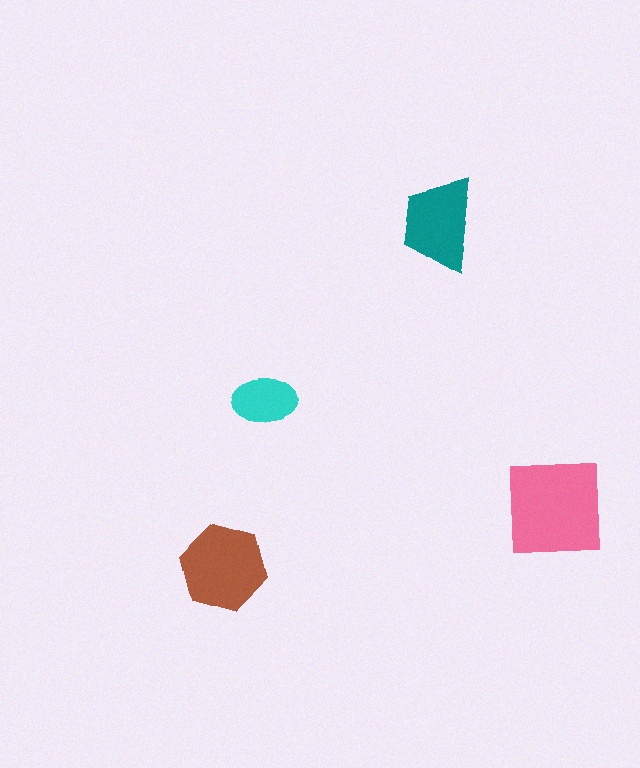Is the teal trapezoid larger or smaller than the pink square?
Smaller.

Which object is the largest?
The pink square.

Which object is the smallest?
The cyan ellipse.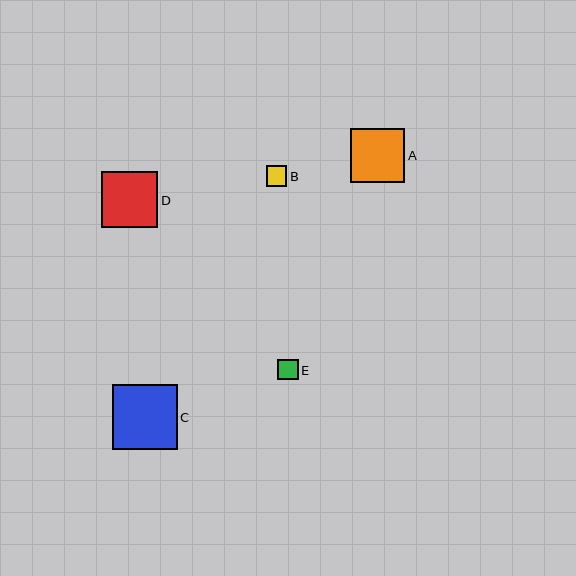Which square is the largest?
Square C is the largest with a size of approximately 64 pixels.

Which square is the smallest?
Square E is the smallest with a size of approximately 20 pixels.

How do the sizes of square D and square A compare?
Square D and square A are approximately the same size.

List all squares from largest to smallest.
From largest to smallest: C, D, A, B, E.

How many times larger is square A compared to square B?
Square A is approximately 2.6 times the size of square B.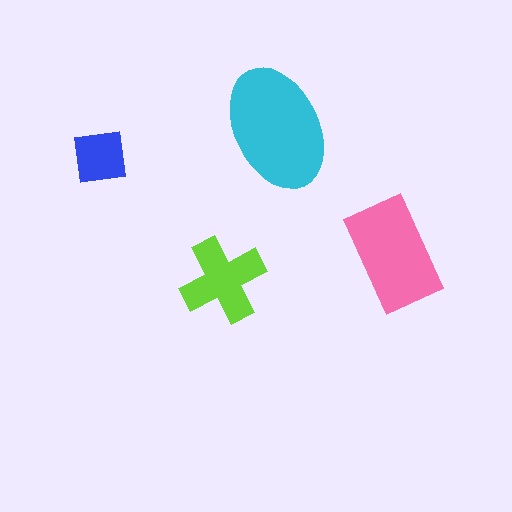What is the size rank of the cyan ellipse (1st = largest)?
1st.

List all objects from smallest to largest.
The blue square, the lime cross, the pink rectangle, the cyan ellipse.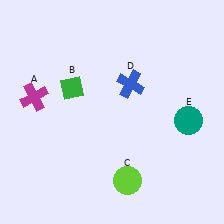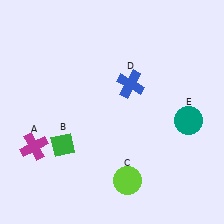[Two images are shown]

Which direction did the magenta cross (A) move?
The magenta cross (A) moved down.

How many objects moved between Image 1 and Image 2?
2 objects moved between the two images.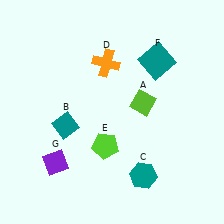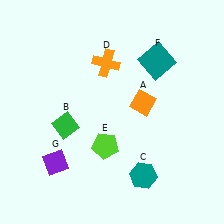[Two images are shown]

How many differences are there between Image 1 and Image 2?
There are 2 differences between the two images.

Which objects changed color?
A changed from lime to orange. B changed from teal to green.